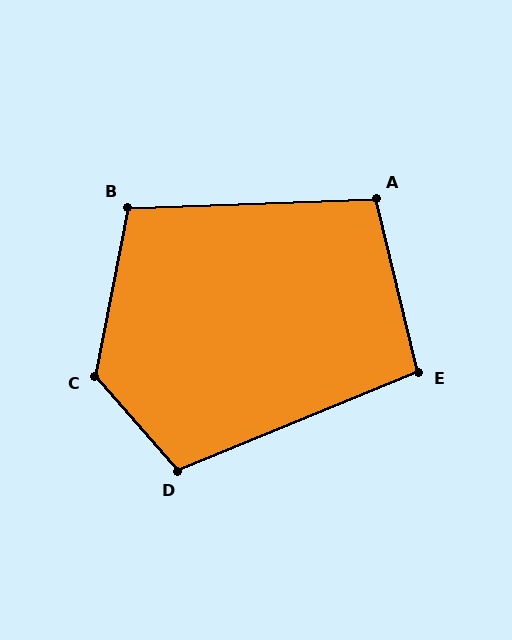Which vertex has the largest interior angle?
C, at approximately 128 degrees.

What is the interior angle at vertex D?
Approximately 109 degrees (obtuse).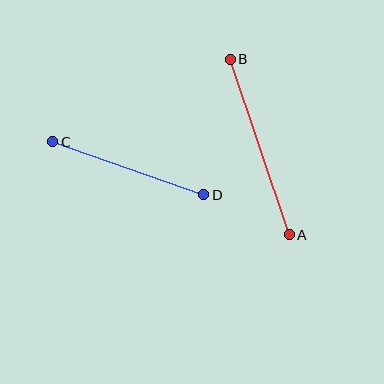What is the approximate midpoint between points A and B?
The midpoint is at approximately (260, 147) pixels.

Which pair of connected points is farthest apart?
Points A and B are farthest apart.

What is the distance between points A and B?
The distance is approximately 185 pixels.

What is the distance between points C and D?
The distance is approximately 160 pixels.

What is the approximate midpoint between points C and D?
The midpoint is at approximately (128, 168) pixels.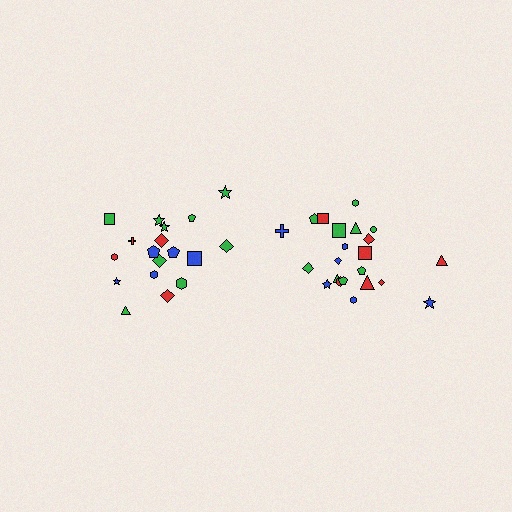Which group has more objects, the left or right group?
The right group.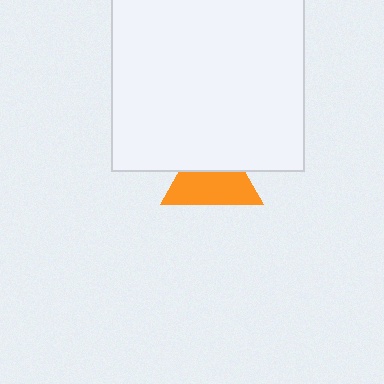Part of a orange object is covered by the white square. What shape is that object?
It is a triangle.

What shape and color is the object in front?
The object in front is a white square.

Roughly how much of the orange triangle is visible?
About half of it is visible (roughly 60%).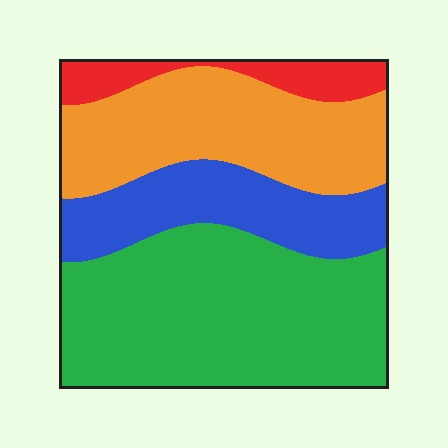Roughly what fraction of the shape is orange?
Orange covers roughly 30% of the shape.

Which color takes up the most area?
Green, at roughly 45%.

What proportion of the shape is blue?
Blue takes up about one fifth (1/5) of the shape.